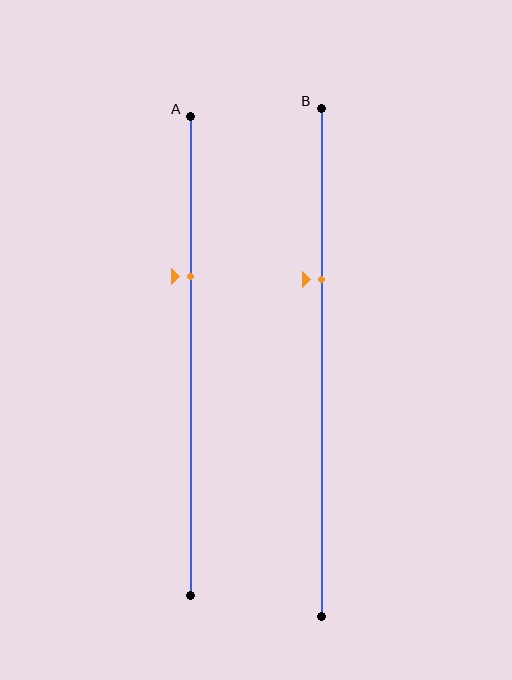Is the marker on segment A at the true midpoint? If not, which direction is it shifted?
No, the marker on segment A is shifted upward by about 17% of the segment length.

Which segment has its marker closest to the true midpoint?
Segment B has its marker closest to the true midpoint.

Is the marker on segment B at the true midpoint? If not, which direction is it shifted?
No, the marker on segment B is shifted upward by about 16% of the segment length.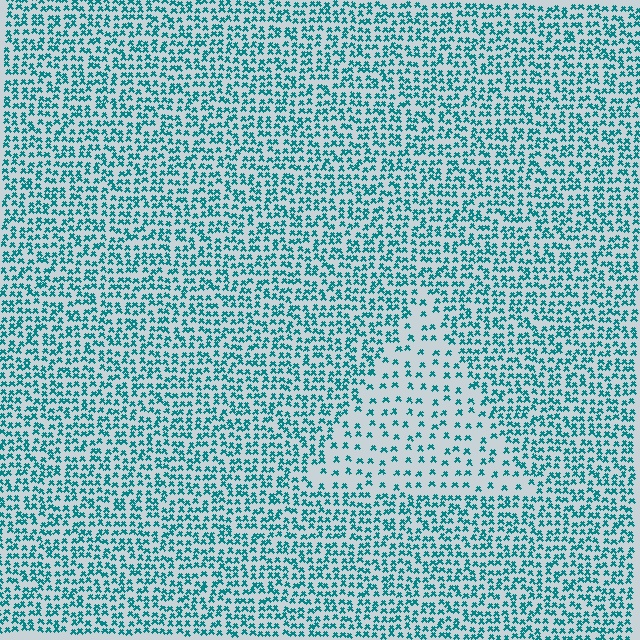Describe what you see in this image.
The image contains small teal elements arranged at two different densities. A triangle-shaped region is visible where the elements are less densely packed than the surrounding area.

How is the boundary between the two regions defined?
The boundary is defined by a change in element density (approximately 2.2x ratio). All elements are the same color, size, and shape.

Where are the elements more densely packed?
The elements are more densely packed outside the triangle boundary.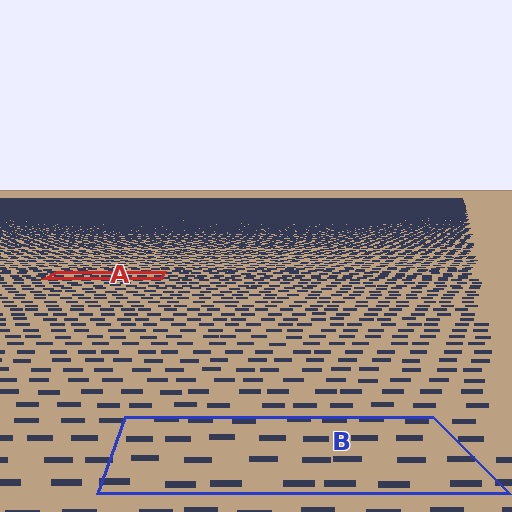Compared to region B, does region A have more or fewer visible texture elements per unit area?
Region A has more texture elements per unit area — they are packed more densely because it is farther away.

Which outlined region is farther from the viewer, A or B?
Region A is farther from the viewer — the texture elements inside it appear smaller and more densely packed.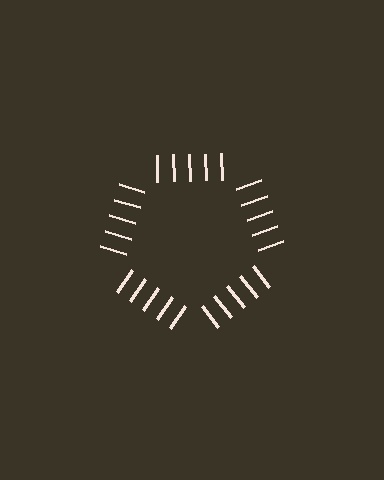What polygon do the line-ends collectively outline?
An illusory pentagon — the line segments terminate on its edges but no continuous stroke is drawn.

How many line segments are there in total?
25 — 5 along each of the 5 edges.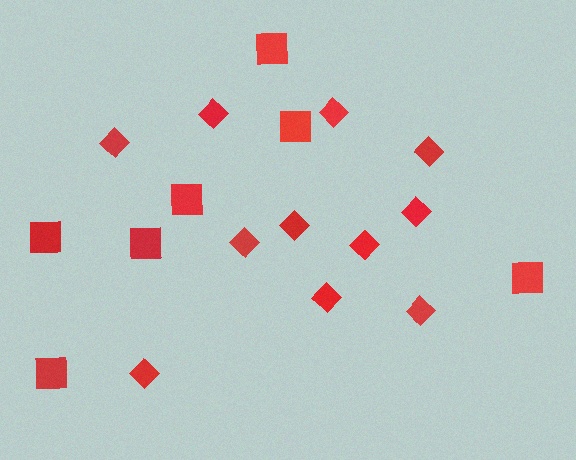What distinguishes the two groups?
There are 2 groups: one group of squares (7) and one group of diamonds (11).